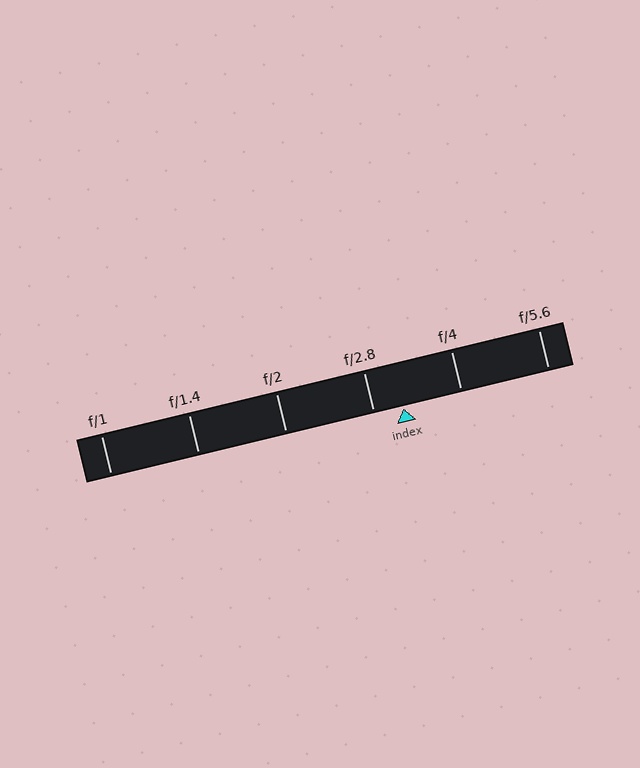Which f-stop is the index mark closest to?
The index mark is closest to f/2.8.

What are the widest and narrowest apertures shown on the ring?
The widest aperture shown is f/1 and the narrowest is f/5.6.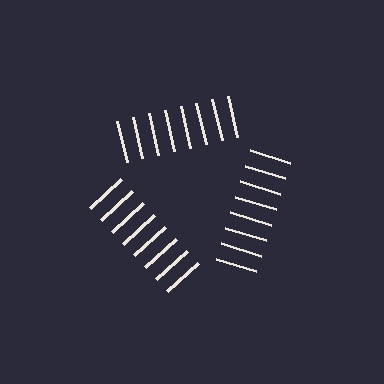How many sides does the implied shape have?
3 sides — the line-ends trace a triangle.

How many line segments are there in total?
24 — 8 along each of the 3 edges.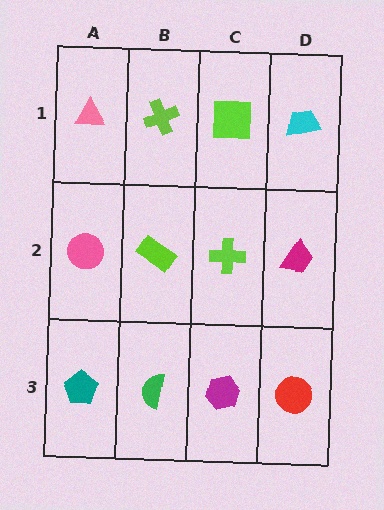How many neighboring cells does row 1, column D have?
2.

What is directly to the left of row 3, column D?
A magenta hexagon.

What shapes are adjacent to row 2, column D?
A cyan trapezoid (row 1, column D), a red circle (row 3, column D), a lime cross (row 2, column C).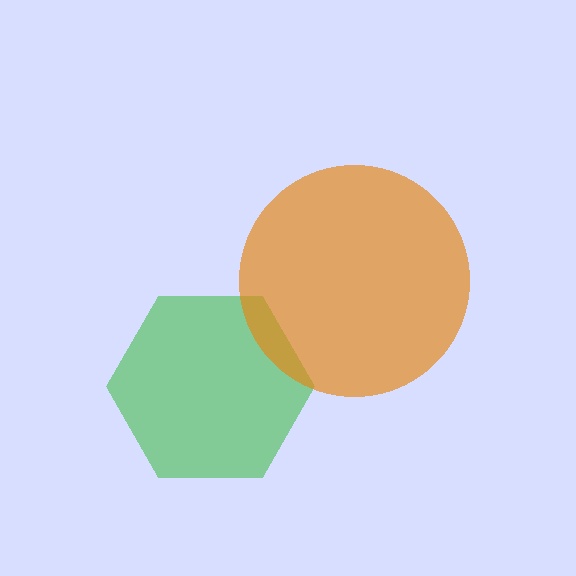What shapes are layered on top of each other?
The layered shapes are: a green hexagon, an orange circle.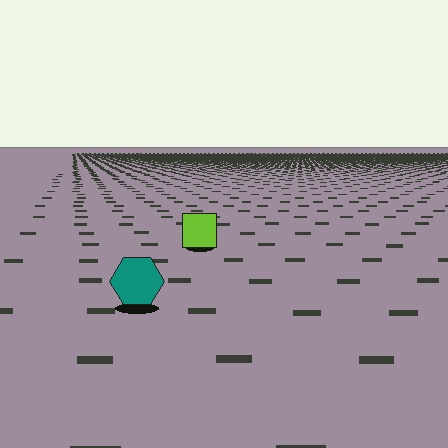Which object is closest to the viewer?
The teal hexagon is closest. The texture marks near it are larger and more spread out.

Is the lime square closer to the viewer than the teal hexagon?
No. The teal hexagon is closer — you can tell from the texture gradient: the ground texture is coarser near it.